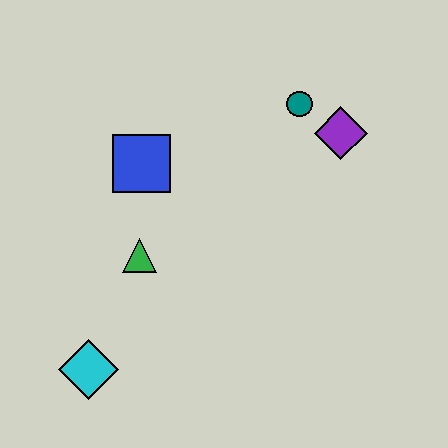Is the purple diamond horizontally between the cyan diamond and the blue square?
No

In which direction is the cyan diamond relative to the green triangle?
The cyan diamond is below the green triangle.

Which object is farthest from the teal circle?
The cyan diamond is farthest from the teal circle.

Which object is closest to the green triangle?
The blue square is closest to the green triangle.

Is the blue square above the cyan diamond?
Yes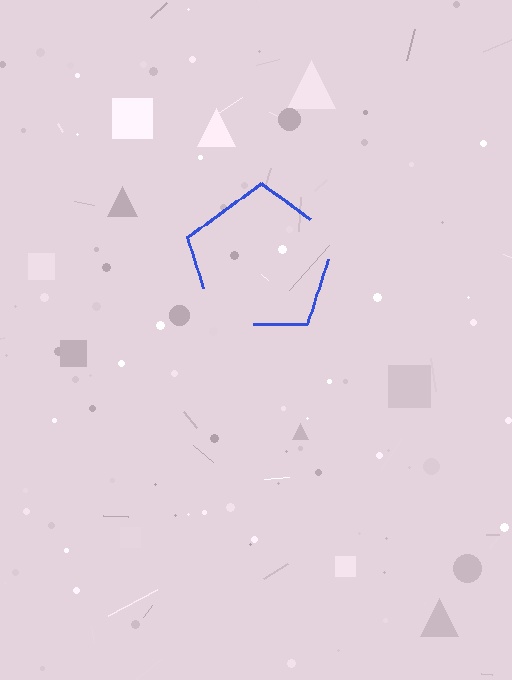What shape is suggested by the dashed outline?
The dashed outline suggests a pentagon.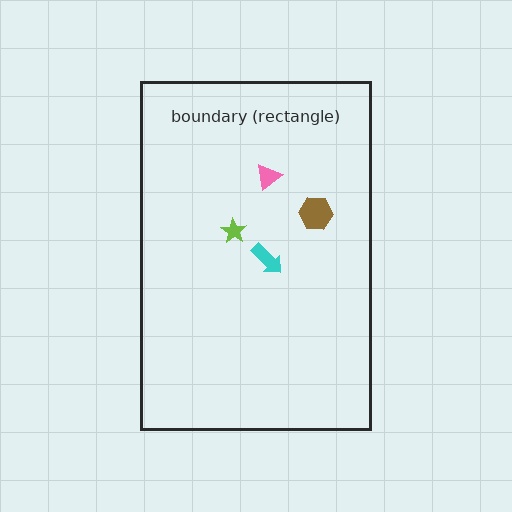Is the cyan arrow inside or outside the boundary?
Inside.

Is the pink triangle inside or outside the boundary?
Inside.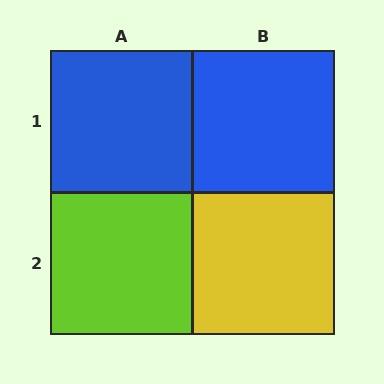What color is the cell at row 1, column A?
Blue.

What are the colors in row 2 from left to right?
Lime, yellow.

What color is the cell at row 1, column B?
Blue.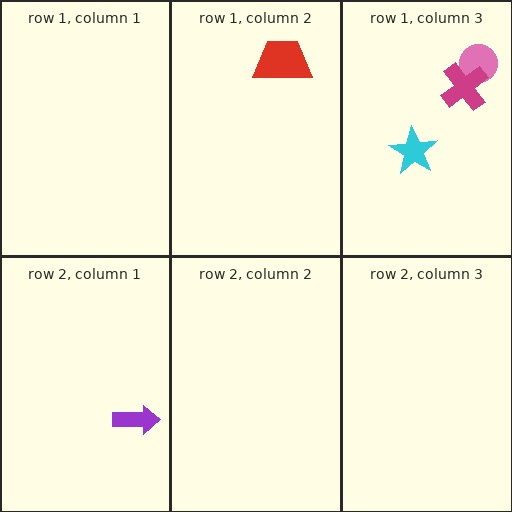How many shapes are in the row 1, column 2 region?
1.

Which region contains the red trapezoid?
The row 1, column 2 region.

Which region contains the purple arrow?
The row 2, column 1 region.